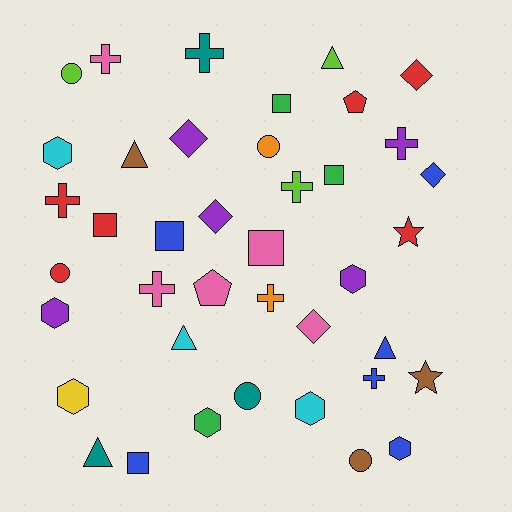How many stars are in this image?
There are 2 stars.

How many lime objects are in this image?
There are 3 lime objects.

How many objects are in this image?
There are 40 objects.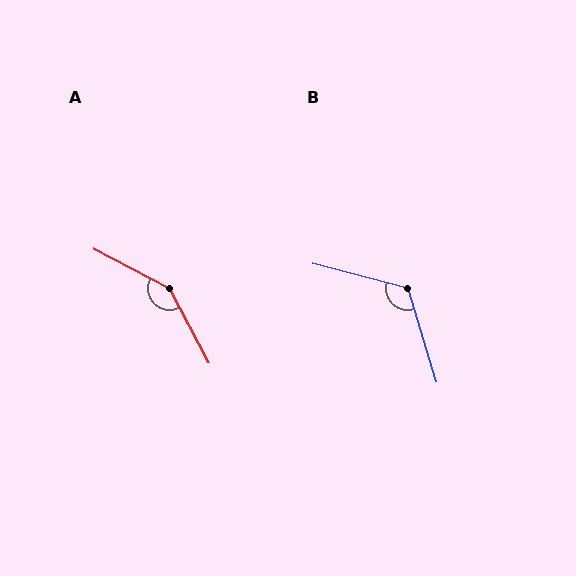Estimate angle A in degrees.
Approximately 146 degrees.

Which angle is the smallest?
B, at approximately 121 degrees.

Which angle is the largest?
A, at approximately 146 degrees.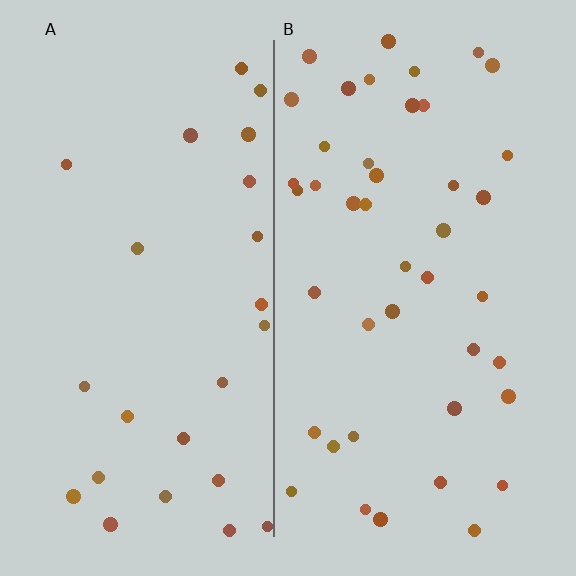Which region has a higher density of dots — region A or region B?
B (the right).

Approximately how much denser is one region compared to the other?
Approximately 1.7× — region B over region A.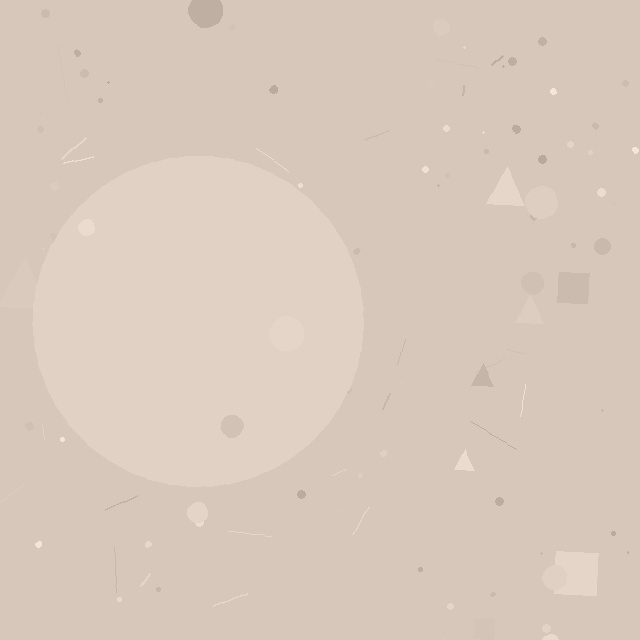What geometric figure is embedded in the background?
A circle is embedded in the background.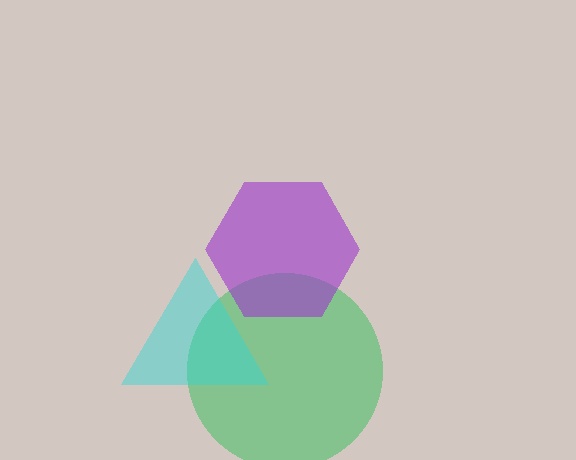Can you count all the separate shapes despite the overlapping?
Yes, there are 3 separate shapes.